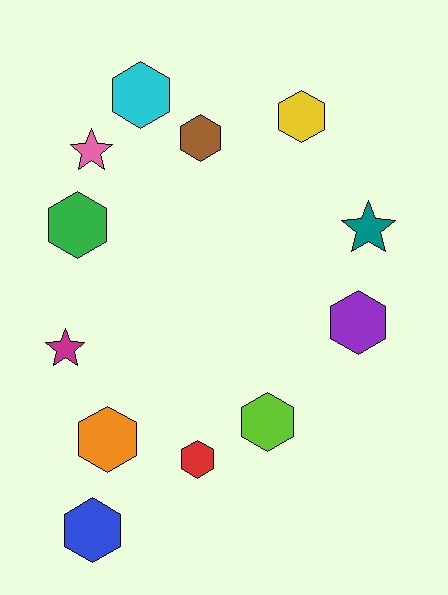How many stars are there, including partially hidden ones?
There are 3 stars.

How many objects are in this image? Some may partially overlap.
There are 12 objects.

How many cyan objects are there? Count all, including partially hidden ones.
There is 1 cyan object.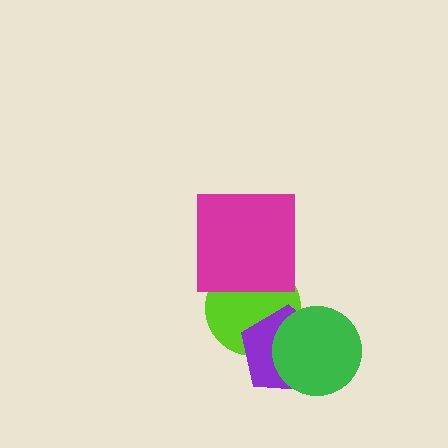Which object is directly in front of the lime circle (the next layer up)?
The magenta square is directly in front of the lime circle.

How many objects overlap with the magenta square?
1 object overlaps with the magenta square.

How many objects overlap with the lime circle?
3 objects overlap with the lime circle.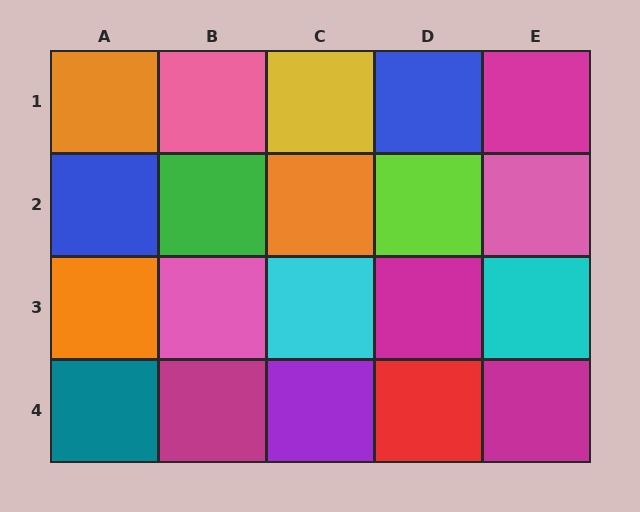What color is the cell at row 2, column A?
Blue.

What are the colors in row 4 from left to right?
Teal, magenta, purple, red, magenta.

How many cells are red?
1 cell is red.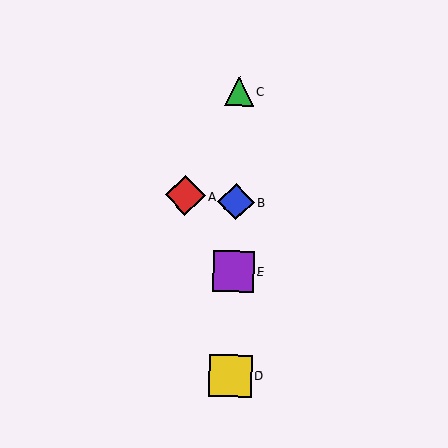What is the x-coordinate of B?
Object B is at x≈236.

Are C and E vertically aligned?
Yes, both are at x≈239.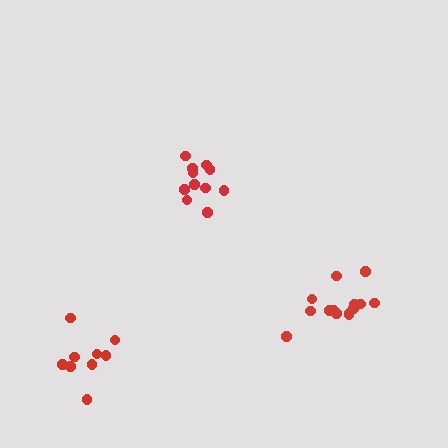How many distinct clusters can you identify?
There are 3 distinct clusters.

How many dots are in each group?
Group 1: 9 dots, Group 2: 11 dots, Group 3: 14 dots (34 total).